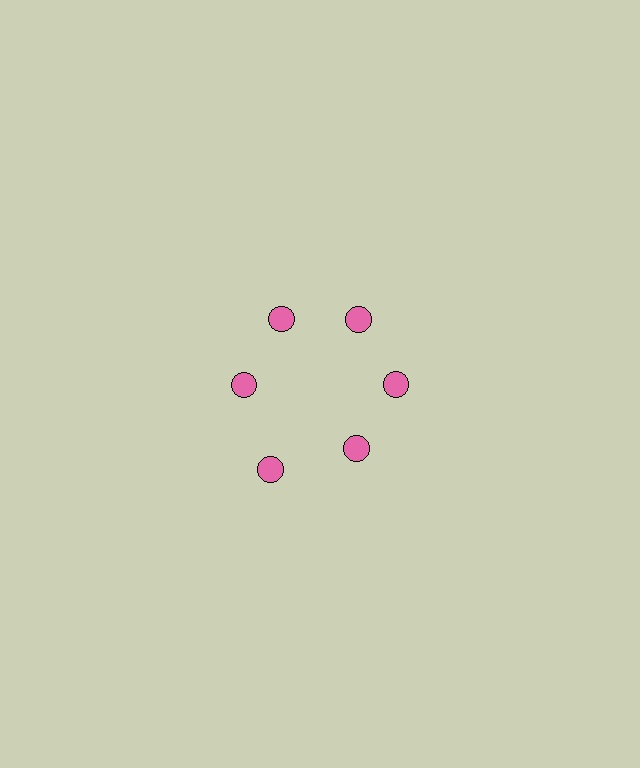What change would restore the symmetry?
The symmetry would be restored by moving it inward, back onto the ring so that all 6 circles sit at equal angles and equal distance from the center.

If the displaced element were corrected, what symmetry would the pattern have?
It would have 6-fold rotational symmetry — the pattern would map onto itself every 60 degrees.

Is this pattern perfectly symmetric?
No. The 6 pink circles are arranged in a ring, but one element near the 7 o'clock position is pushed outward from the center, breaking the 6-fold rotational symmetry.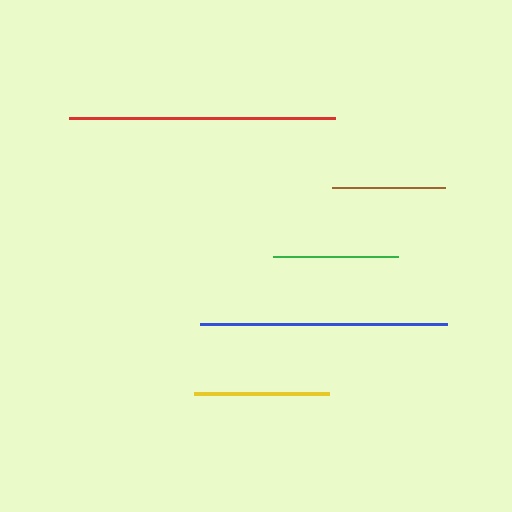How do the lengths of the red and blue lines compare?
The red and blue lines are approximately the same length.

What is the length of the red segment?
The red segment is approximately 267 pixels long.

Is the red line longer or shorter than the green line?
The red line is longer than the green line.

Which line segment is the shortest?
The brown line is the shortest at approximately 113 pixels.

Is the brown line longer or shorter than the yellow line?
The yellow line is longer than the brown line.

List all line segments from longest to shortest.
From longest to shortest: red, blue, yellow, green, brown.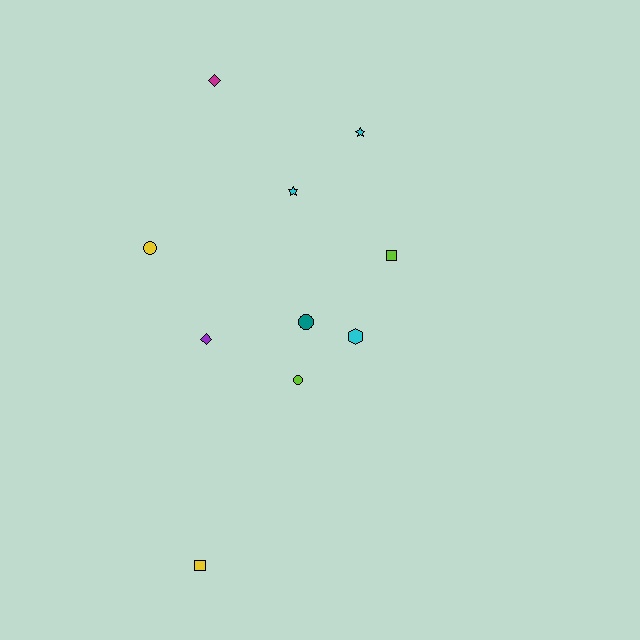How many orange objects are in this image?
There are no orange objects.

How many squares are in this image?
There are 2 squares.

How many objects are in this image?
There are 10 objects.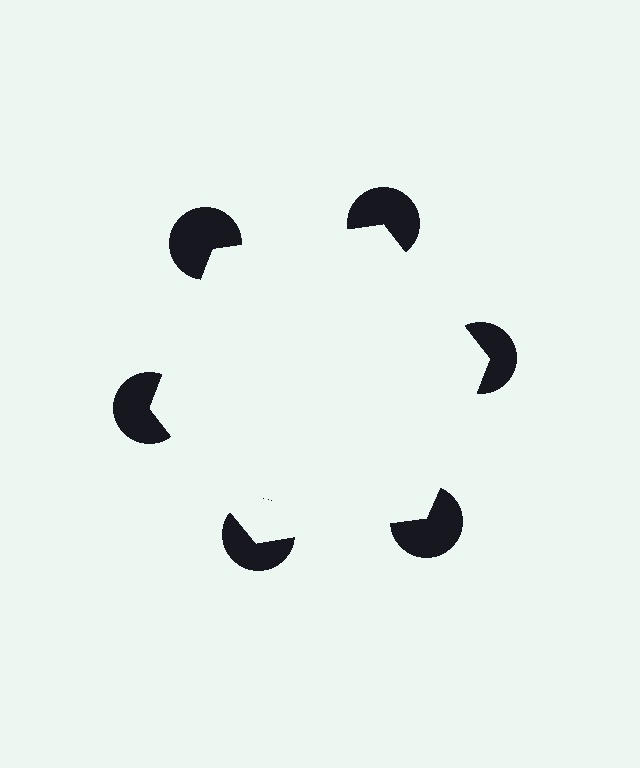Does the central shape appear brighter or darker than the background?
It typically appears slightly brighter than the background, even though no actual brightness change is drawn.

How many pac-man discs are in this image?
There are 6 — one at each vertex of the illusory hexagon.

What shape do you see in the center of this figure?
An illusory hexagon — its edges are inferred from the aligned wedge cuts in the pac-man discs, not physically drawn.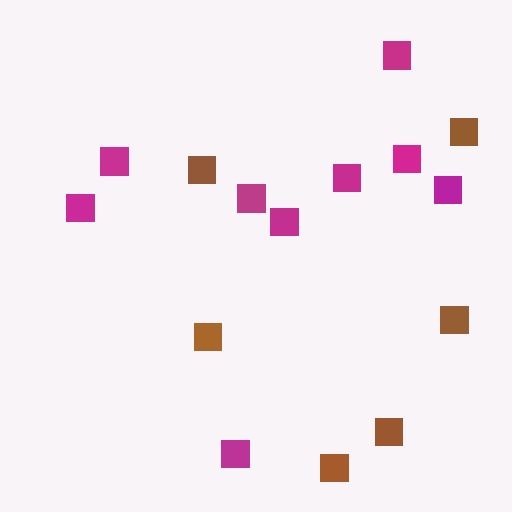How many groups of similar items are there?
There are 2 groups: one group of magenta squares (9) and one group of brown squares (6).